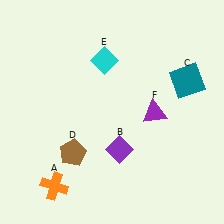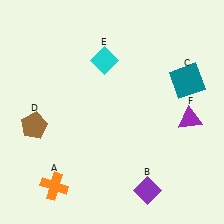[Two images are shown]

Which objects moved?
The objects that moved are: the purple diamond (B), the brown pentagon (D), the purple triangle (F).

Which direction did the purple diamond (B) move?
The purple diamond (B) moved down.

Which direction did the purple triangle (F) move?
The purple triangle (F) moved right.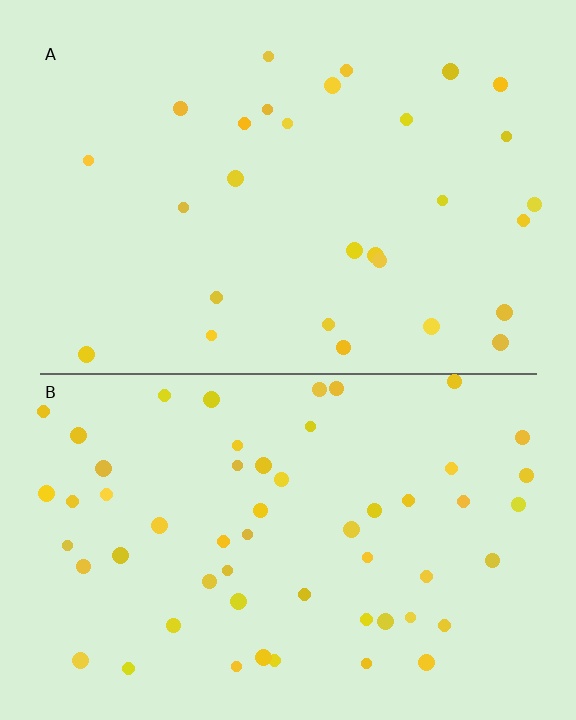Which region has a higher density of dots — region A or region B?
B (the bottom).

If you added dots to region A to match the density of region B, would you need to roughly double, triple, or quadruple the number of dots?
Approximately double.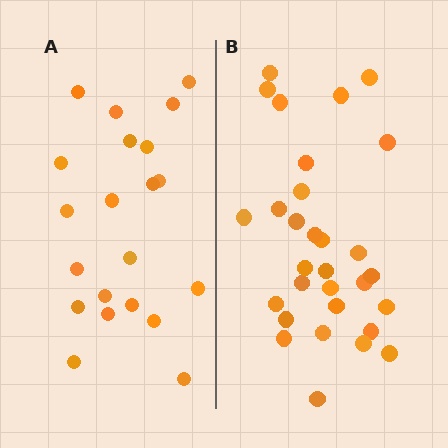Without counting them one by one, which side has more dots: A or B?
Region B (the right region) has more dots.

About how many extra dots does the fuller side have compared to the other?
Region B has roughly 8 or so more dots than region A.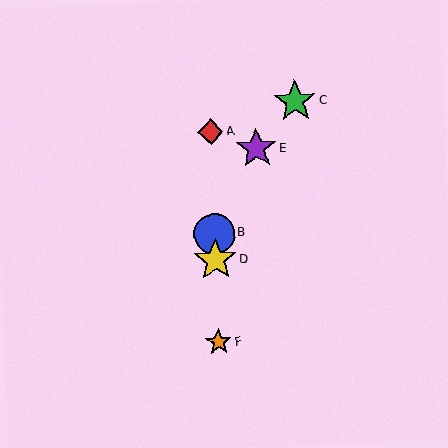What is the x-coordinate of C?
Object C is at x≈295.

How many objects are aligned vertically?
4 objects (A, B, D, F) are aligned vertically.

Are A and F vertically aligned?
Yes, both are at x≈211.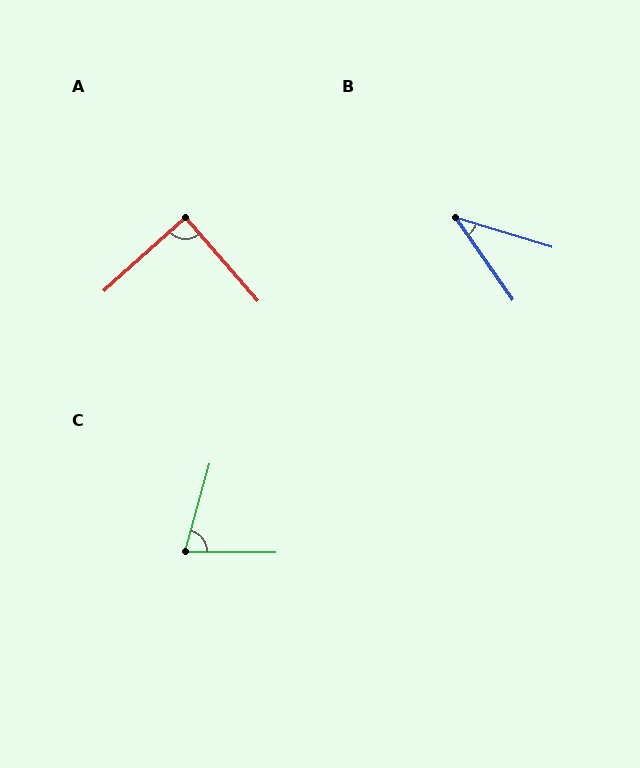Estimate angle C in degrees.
Approximately 74 degrees.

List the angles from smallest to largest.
B (38°), C (74°), A (89°).